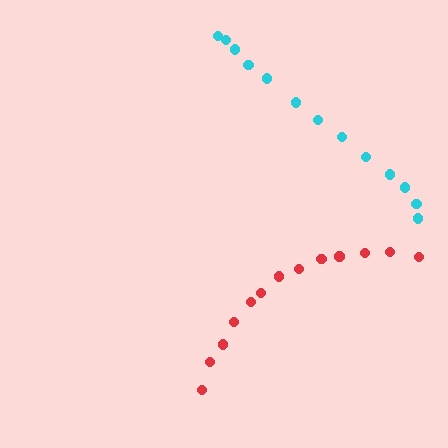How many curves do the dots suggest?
There are 2 distinct paths.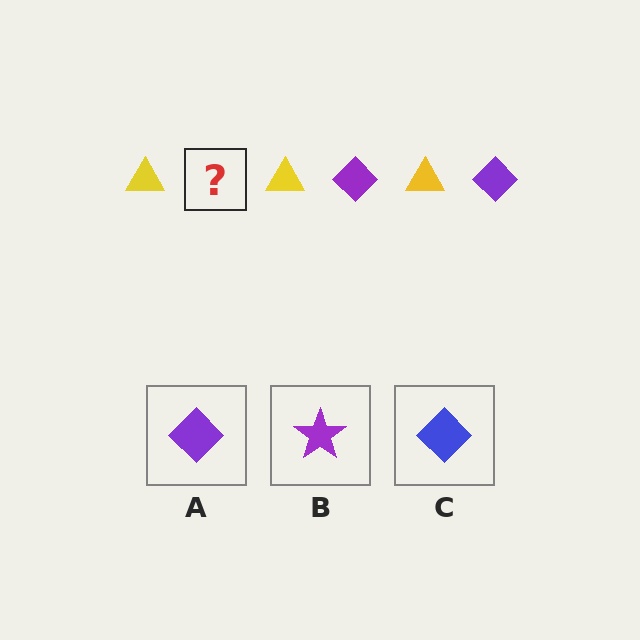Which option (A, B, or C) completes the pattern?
A.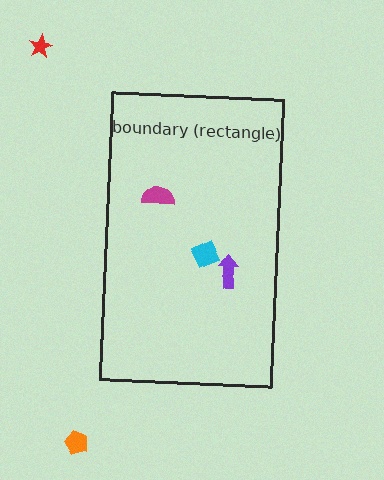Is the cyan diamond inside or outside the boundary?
Inside.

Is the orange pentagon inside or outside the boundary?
Outside.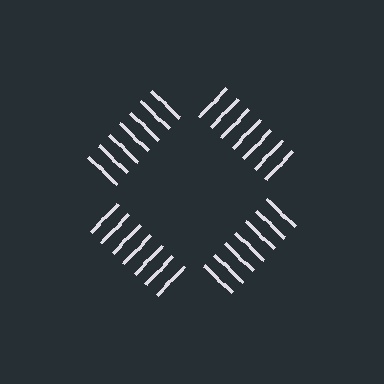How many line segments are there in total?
28 — 7 along each of the 4 edges.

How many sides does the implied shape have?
4 sides — the line-ends trace a square.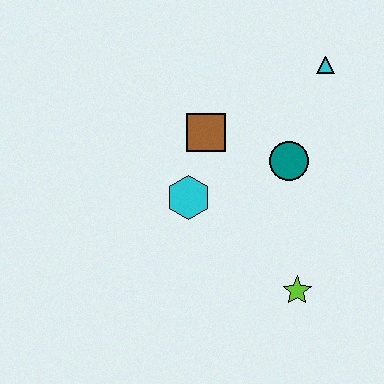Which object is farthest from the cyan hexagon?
The cyan triangle is farthest from the cyan hexagon.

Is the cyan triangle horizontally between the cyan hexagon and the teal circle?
No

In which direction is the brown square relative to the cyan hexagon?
The brown square is above the cyan hexagon.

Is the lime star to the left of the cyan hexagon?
No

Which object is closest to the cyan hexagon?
The brown square is closest to the cyan hexagon.